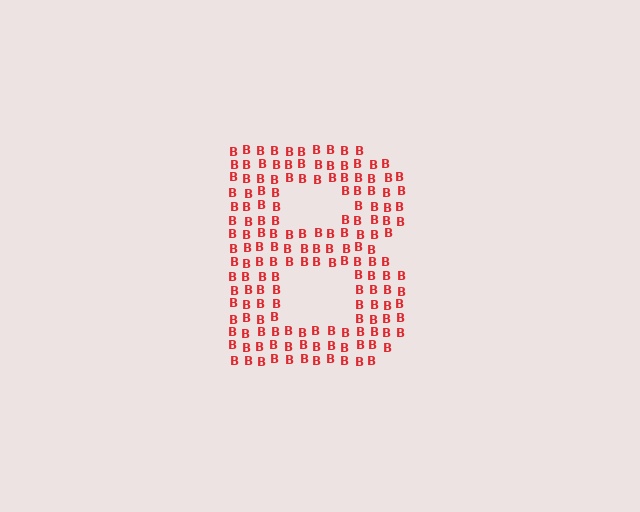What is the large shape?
The large shape is the letter B.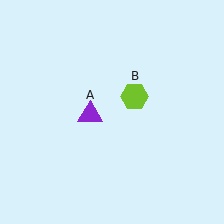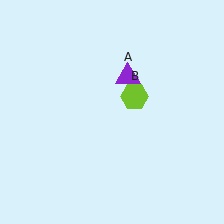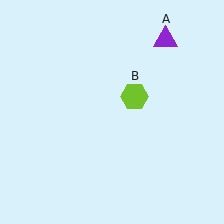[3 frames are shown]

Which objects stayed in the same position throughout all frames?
Lime hexagon (object B) remained stationary.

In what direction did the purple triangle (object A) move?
The purple triangle (object A) moved up and to the right.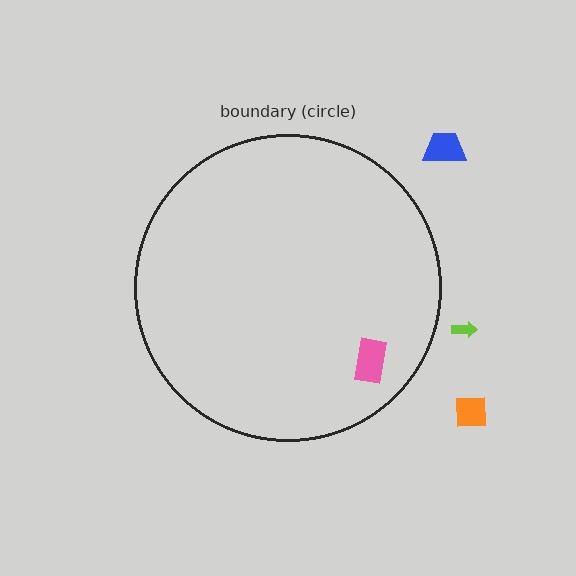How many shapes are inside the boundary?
1 inside, 3 outside.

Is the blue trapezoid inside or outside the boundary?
Outside.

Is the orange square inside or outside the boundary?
Outside.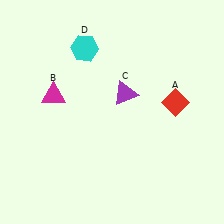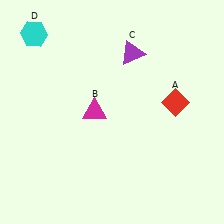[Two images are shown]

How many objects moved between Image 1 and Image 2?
3 objects moved between the two images.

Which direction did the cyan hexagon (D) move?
The cyan hexagon (D) moved left.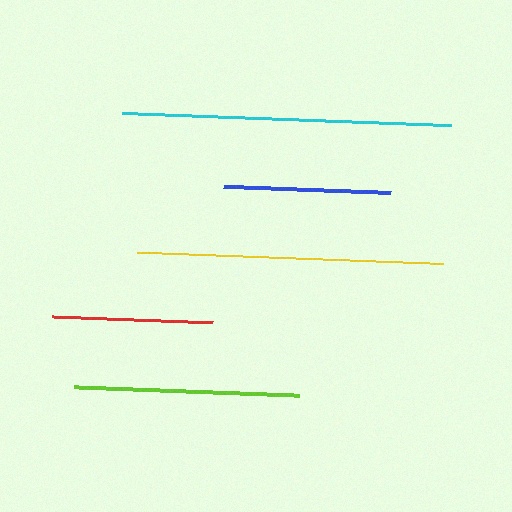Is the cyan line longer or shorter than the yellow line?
The cyan line is longer than the yellow line.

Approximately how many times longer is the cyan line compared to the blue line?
The cyan line is approximately 2.0 times the length of the blue line.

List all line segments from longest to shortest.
From longest to shortest: cyan, yellow, lime, blue, red.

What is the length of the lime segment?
The lime segment is approximately 225 pixels long.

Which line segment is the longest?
The cyan line is the longest at approximately 328 pixels.